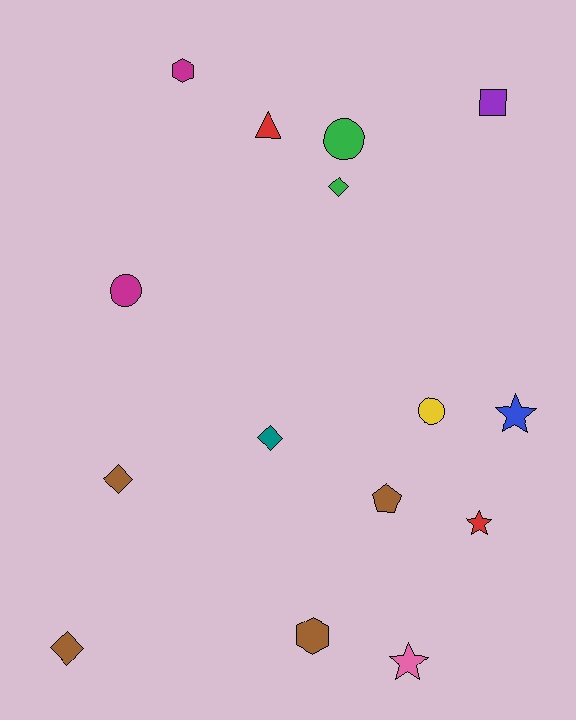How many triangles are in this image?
There is 1 triangle.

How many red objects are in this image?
There are 2 red objects.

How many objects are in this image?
There are 15 objects.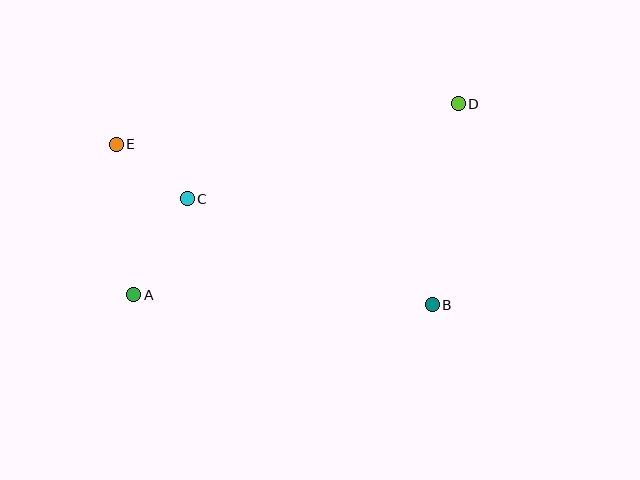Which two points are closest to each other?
Points C and E are closest to each other.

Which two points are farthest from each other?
Points A and D are farthest from each other.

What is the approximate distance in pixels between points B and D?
The distance between B and D is approximately 203 pixels.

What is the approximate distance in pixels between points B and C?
The distance between B and C is approximately 267 pixels.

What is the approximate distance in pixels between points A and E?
The distance between A and E is approximately 151 pixels.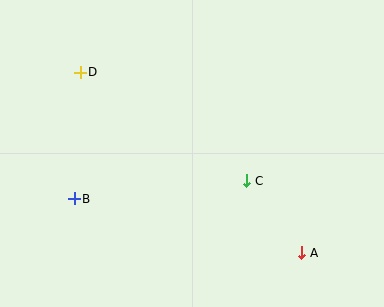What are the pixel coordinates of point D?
Point D is at (80, 72).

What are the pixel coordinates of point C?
Point C is at (247, 181).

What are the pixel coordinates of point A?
Point A is at (302, 253).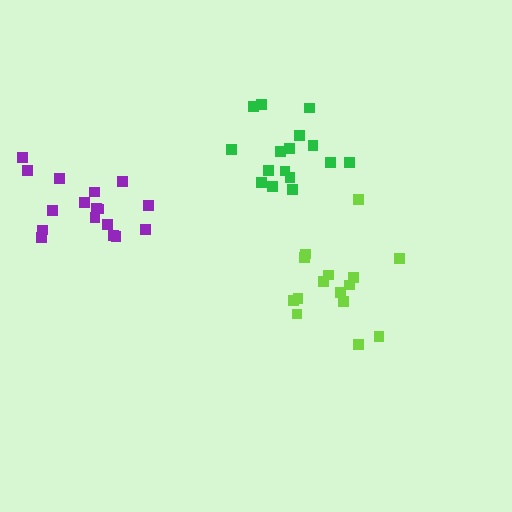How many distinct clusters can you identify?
There are 3 distinct clusters.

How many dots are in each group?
Group 1: 16 dots, Group 2: 18 dots, Group 3: 15 dots (49 total).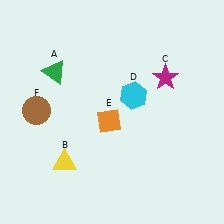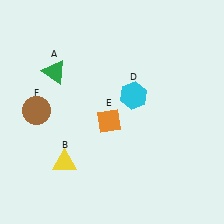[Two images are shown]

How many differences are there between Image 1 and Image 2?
There is 1 difference between the two images.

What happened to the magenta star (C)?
The magenta star (C) was removed in Image 2. It was in the top-right area of Image 1.